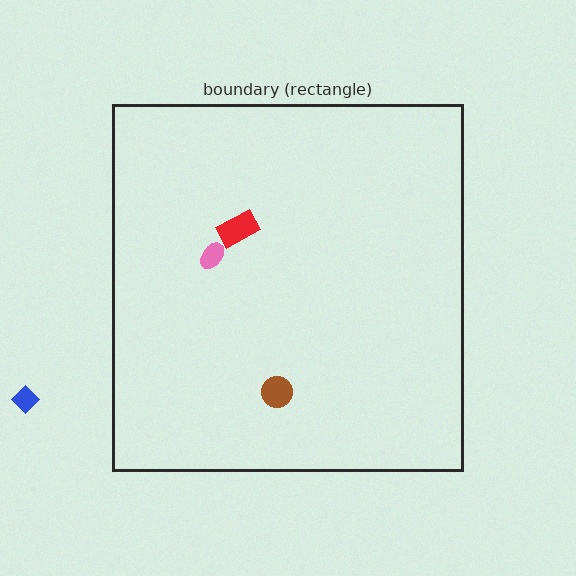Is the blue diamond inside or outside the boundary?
Outside.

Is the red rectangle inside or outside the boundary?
Inside.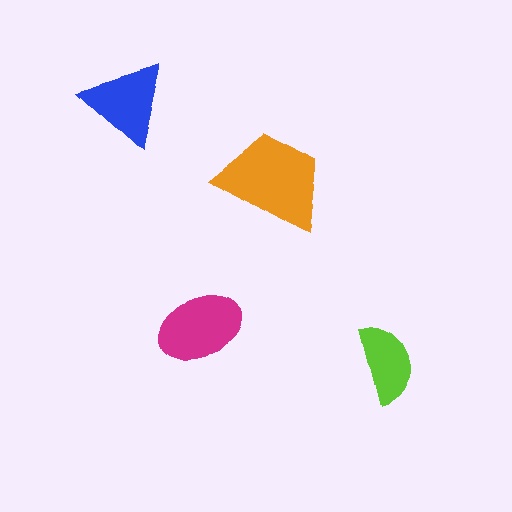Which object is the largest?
The orange trapezoid.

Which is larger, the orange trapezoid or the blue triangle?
The orange trapezoid.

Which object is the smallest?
The lime semicircle.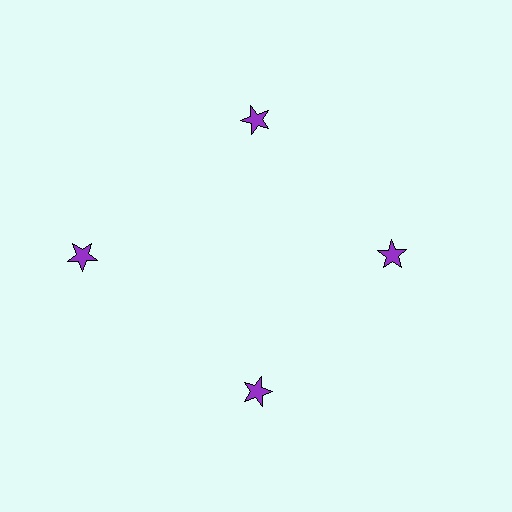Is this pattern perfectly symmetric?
No. The 4 purple stars are arranged in a ring, but one element near the 9 o'clock position is pushed outward from the center, breaking the 4-fold rotational symmetry.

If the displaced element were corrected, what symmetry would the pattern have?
It would have 4-fold rotational symmetry — the pattern would map onto itself every 90 degrees.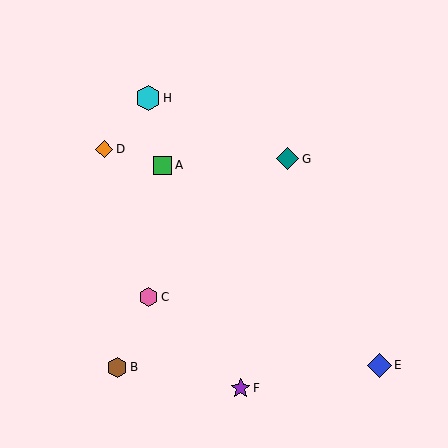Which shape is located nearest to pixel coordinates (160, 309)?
The pink hexagon (labeled C) at (148, 297) is nearest to that location.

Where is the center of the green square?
The center of the green square is at (163, 166).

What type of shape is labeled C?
Shape C is a pink hexagon.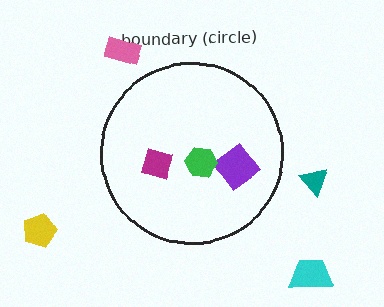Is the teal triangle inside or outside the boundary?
Outside.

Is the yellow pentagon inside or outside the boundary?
Outside.